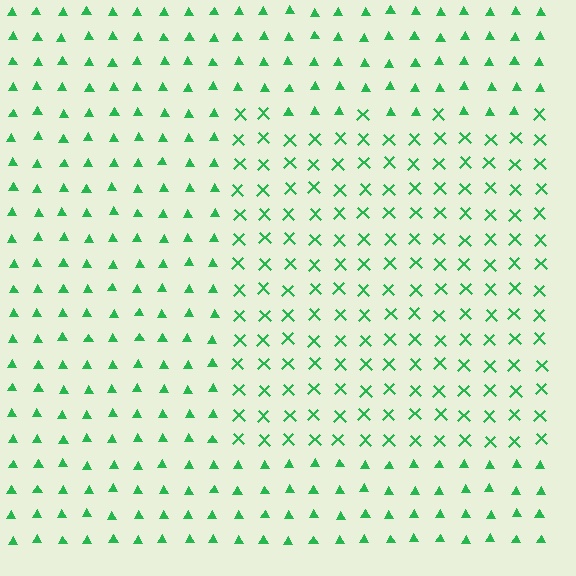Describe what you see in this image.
The image is filled with small green elements arranged in a uniform grid. A rectangle-shaped region contains X marks, while the surrounding area contains triangles. The boundary is defined purely by the change in element shape.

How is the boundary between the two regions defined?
The boundary is defined by a change in element shape: X marks inside vs. triangles outside. All elements share the same color and spacing.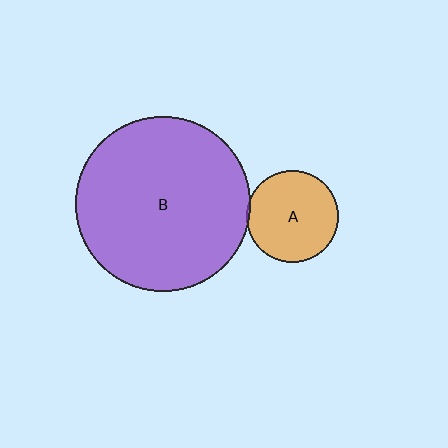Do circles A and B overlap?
Yes.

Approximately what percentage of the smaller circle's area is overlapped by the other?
Approximately 5%.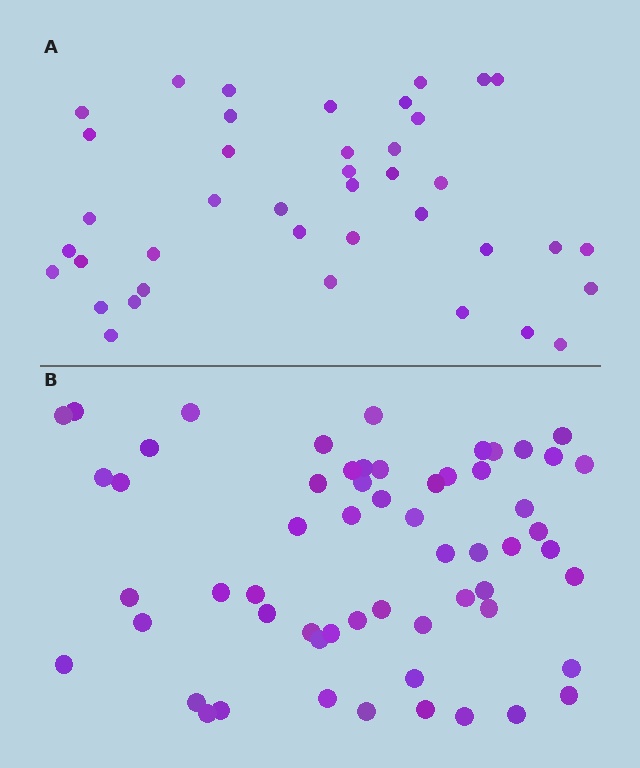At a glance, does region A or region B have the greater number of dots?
Region B (the bottom region) has more dots.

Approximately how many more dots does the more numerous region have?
Region B has approximately 20 more dots than region A.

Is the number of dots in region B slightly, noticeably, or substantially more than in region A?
Region B has substantially more. The ratio is roughly 1.5 to 1.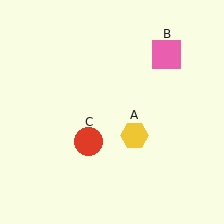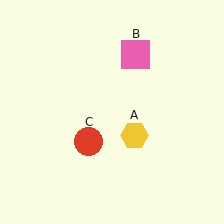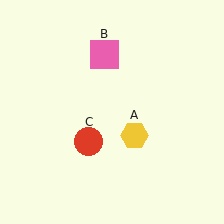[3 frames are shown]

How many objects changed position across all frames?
1 object changed position: pink square (object B).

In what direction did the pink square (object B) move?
The pink square (object B) moved left.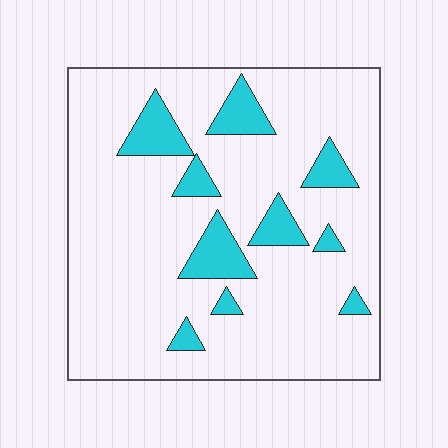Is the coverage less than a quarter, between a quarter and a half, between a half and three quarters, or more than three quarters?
Less than a quarter.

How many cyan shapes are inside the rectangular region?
10.